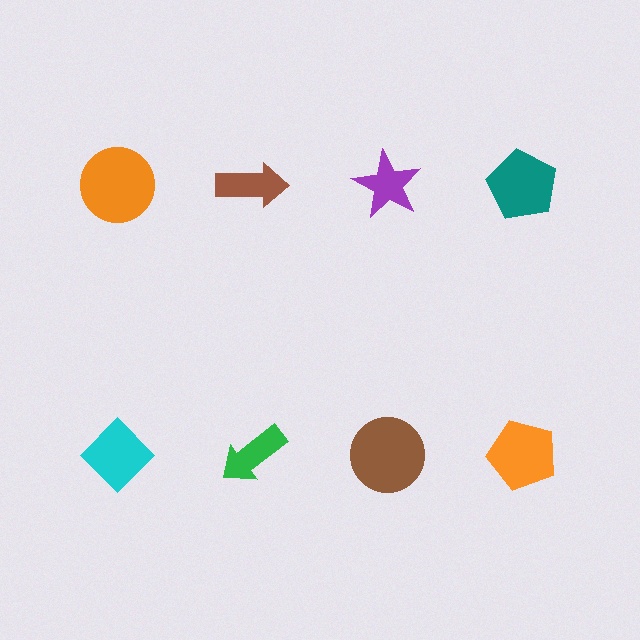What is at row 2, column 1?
A cyan diamond.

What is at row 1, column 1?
An orange circle.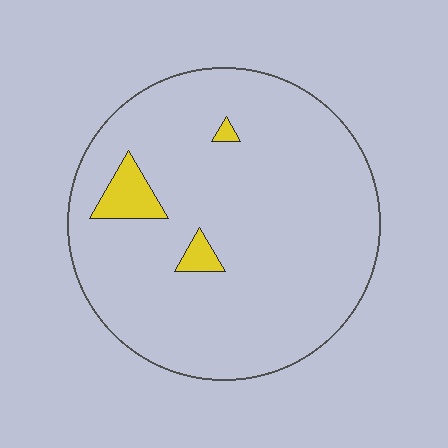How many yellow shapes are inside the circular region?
3.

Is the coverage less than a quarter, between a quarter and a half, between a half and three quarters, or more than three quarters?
Less than a quarter.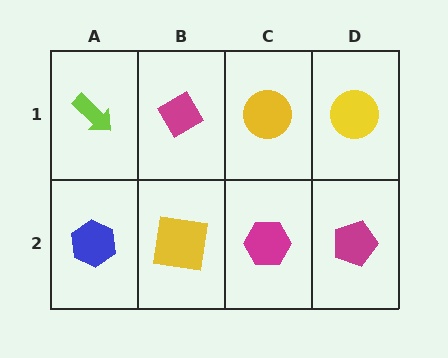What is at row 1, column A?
A lime arrow.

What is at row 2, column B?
A yellow square.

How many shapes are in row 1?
4 shapes.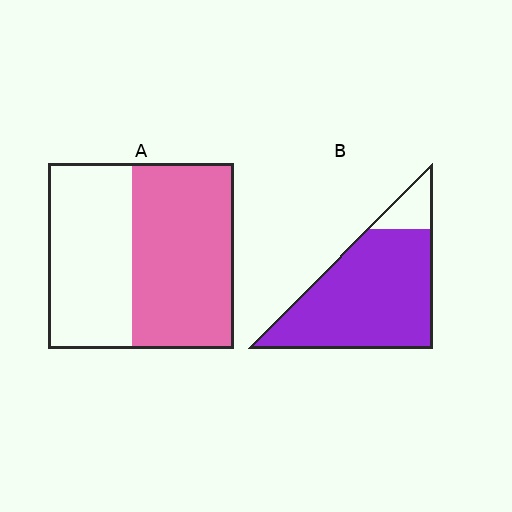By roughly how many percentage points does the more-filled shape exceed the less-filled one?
By roughly 30 percentage points (B over A).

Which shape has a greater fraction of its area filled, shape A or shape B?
Shape B.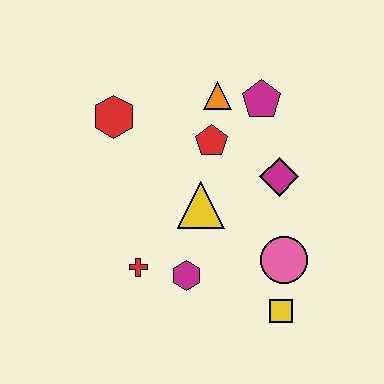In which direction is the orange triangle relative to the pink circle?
The orange triangle is above the pink circle.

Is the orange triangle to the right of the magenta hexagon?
Yes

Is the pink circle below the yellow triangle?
Yes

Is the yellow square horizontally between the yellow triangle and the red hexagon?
No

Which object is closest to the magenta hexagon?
The red cross is closest to the magenta hexagon.